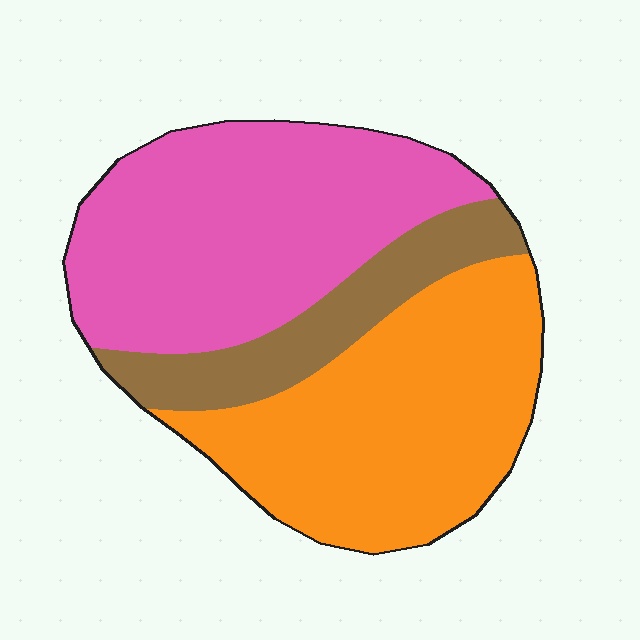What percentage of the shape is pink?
Pink covers about 45% of the shape.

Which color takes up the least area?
Brown, at roughly 15%.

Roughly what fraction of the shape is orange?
Orange covers 41% of the shape.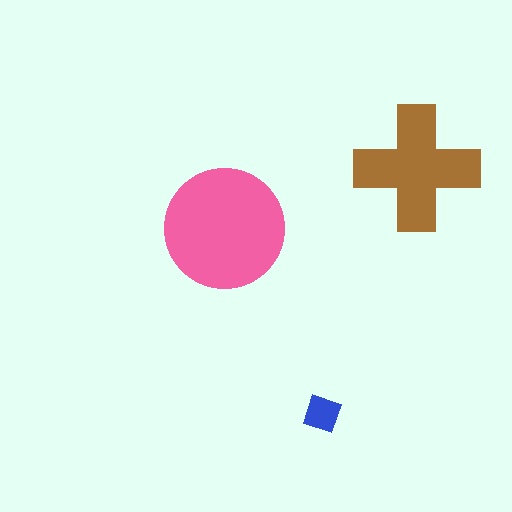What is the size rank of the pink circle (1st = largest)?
1st.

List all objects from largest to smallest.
The pink circle, the brown cross, the blue diamond.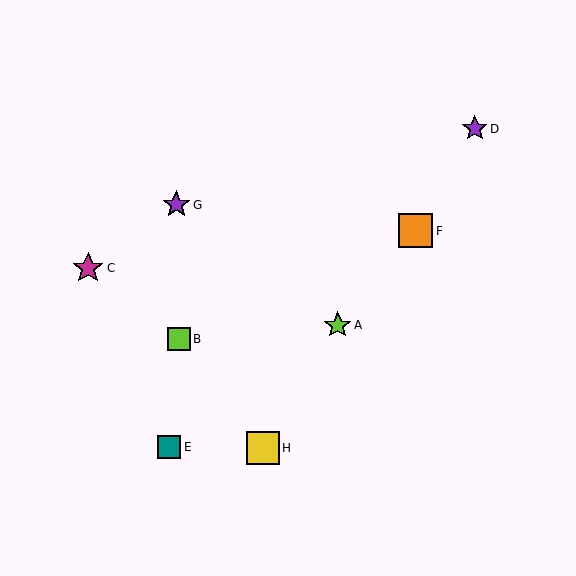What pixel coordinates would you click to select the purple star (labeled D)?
Click at (475, 129) to select the purple star D.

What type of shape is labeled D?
Shape D is a purple star.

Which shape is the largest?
The orange square (labeled F) is the largest.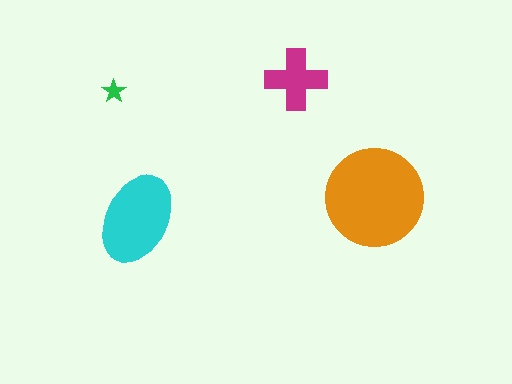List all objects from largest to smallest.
The orange circle, the cyan ellipse, the magenta cross, the green star.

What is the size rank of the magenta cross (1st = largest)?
3rd.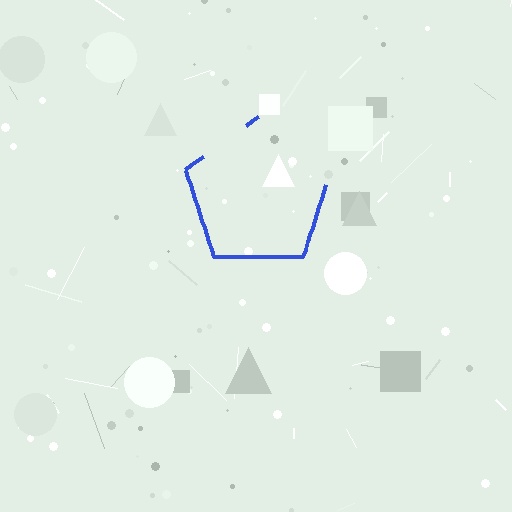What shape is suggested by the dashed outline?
The dashed outline suggests a pentagon.